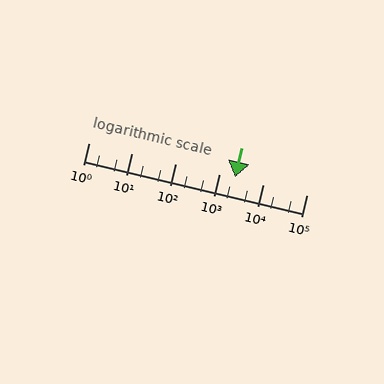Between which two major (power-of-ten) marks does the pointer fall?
The pointer is between 1000 and 10000.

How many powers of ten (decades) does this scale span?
The scale spans 5 decades, from 1 to 100000.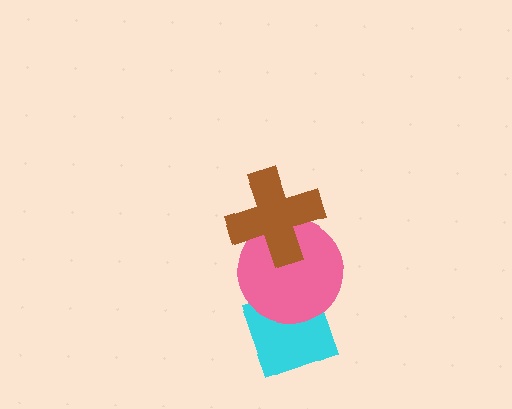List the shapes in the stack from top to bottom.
From top to bottom: the brown cross, the pink circle, the cyan diamond.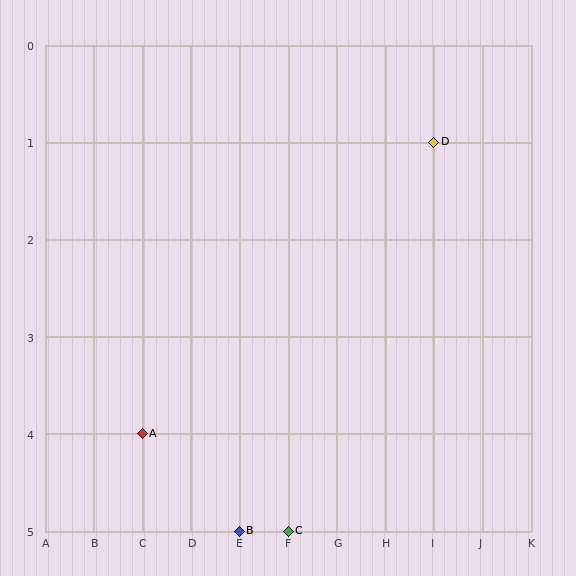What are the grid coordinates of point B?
Point B is at grid coordinates (E, 5).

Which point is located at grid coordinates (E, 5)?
Point B is at (E, 5).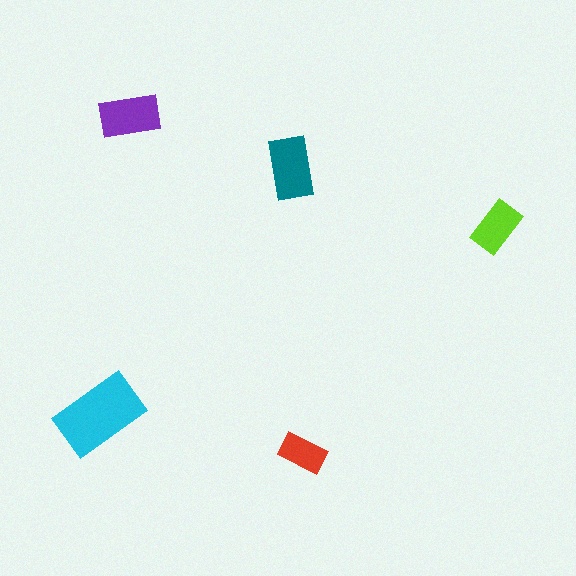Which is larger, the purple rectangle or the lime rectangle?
The purple one.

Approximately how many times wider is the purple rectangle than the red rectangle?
About 1.5 times wider.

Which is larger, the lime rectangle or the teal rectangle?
The teal one.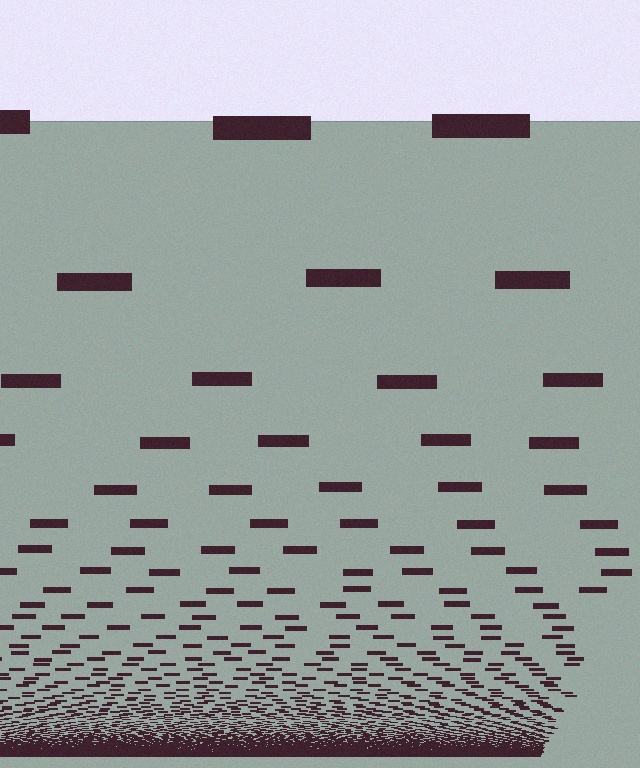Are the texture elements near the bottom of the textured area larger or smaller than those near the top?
Smaller. The gradient is inverted — elements near the bottom are smaller and denser.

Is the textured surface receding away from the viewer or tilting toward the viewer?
The surface appears to tilt toward the viewer. Texture elements get larger and sparser toward the top.